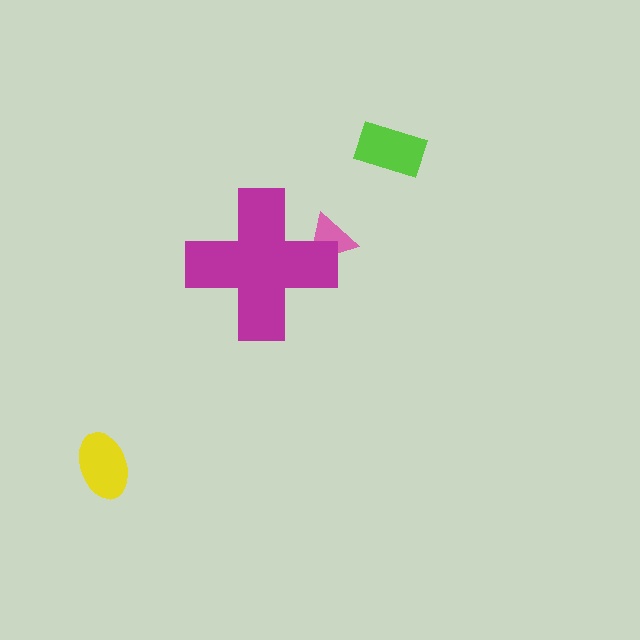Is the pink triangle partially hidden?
Yes, the pink triangle is partially hidden behind the magenta cross.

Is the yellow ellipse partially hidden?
No, the yellow ellipse is fully visible.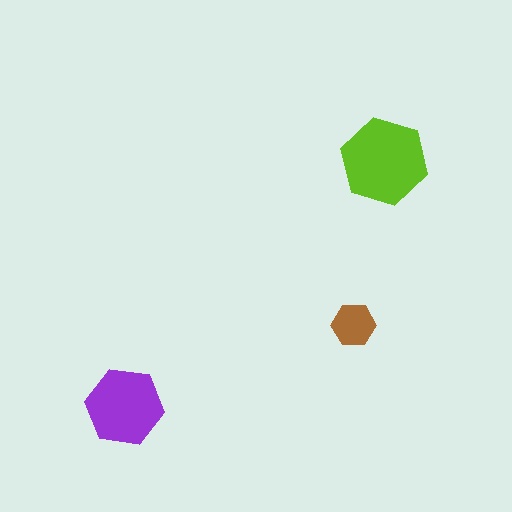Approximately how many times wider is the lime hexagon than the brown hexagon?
About 2 times wider.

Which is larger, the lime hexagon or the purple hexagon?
The lime one.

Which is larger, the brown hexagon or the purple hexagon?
The purple one.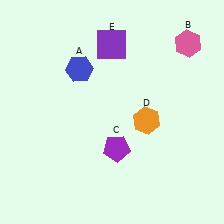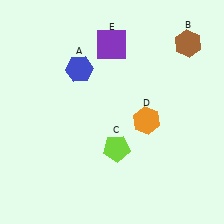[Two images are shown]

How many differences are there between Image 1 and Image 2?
There are 2 differences between the two images.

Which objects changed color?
B changed from pink to brown. C changed from purple to lime.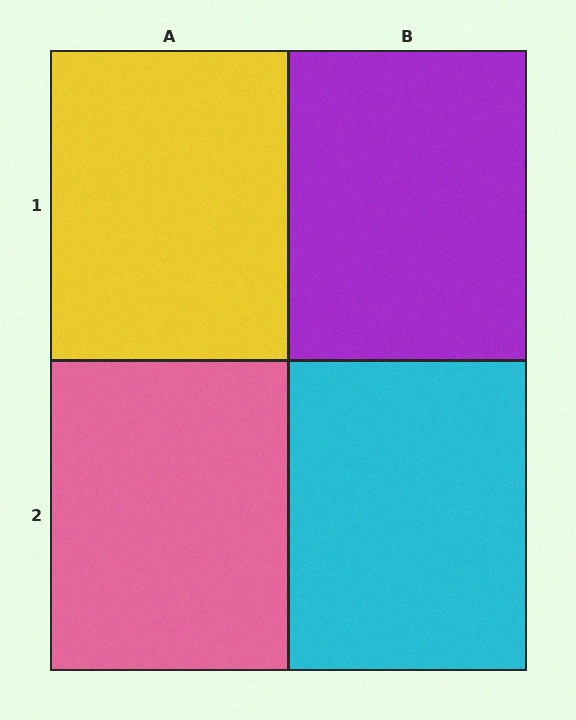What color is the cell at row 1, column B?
Purple.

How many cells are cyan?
1 cell is cyan.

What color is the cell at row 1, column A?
Yellow.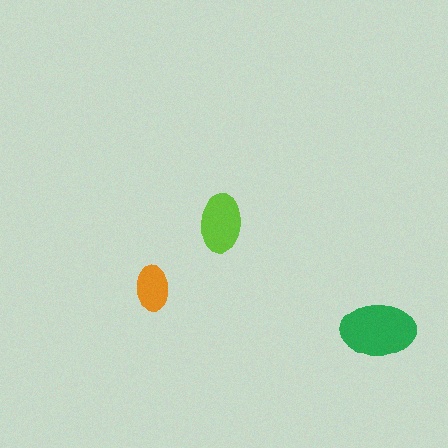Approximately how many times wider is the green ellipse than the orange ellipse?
About 1.5 times wider.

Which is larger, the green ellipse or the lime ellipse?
The green one.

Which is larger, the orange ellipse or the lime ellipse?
The lime one.